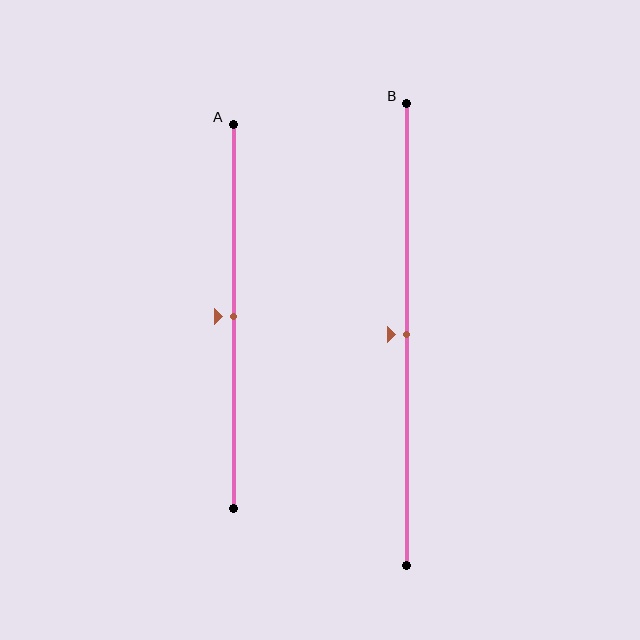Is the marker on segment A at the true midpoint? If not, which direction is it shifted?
Yes, the marker on segment A is at the true midpoint.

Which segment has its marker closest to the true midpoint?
Segment A has its marker closest to the true midpoint.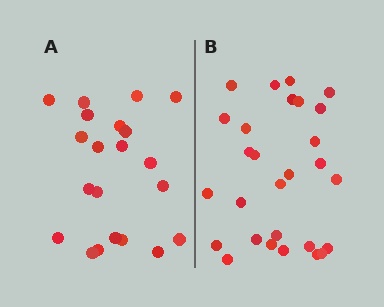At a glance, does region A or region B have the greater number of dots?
Region B (the right region) has more dots.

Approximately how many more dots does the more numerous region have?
Region B has roughly 8 or so more dots than region A.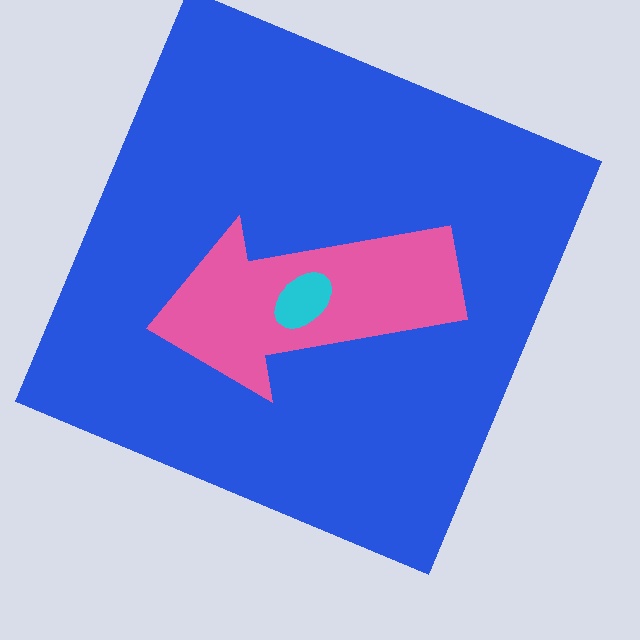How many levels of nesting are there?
3.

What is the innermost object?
The cyan ellipse.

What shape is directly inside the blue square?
The pink arrow.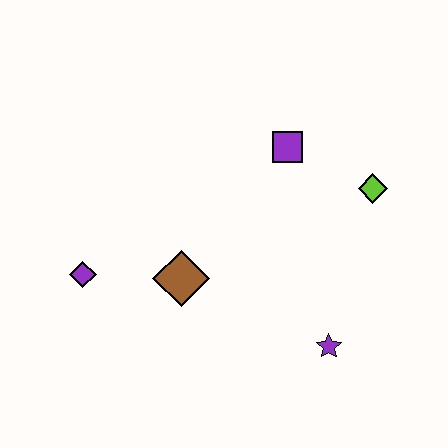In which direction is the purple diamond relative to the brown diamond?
The purple diamond is to the left of the brown diamond.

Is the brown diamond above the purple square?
No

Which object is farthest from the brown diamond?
The lime diamond is farthest from the brown diamond.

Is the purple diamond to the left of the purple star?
Yes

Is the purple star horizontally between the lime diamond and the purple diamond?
Yes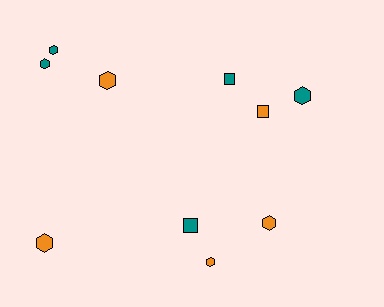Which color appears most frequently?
Orange, with 5 objects.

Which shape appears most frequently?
Hexagon, with 7 objects.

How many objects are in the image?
There are 10 objects.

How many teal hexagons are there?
There are 3 teal hexagons.